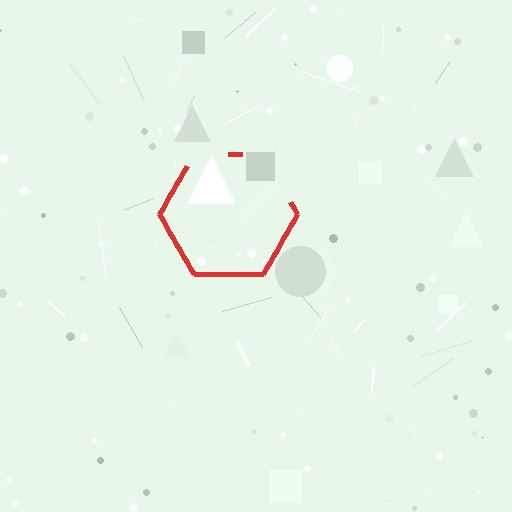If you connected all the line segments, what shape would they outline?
They would outline a hexagon.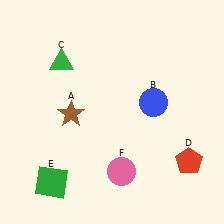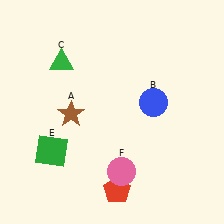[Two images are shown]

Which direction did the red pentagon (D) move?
The red pentagon (D) moved left.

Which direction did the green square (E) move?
The green square (E) moved up.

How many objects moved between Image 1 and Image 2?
2 objects moved between the two images.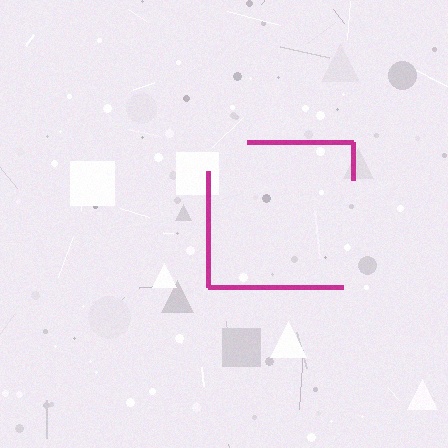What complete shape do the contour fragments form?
The contour fragments form a square.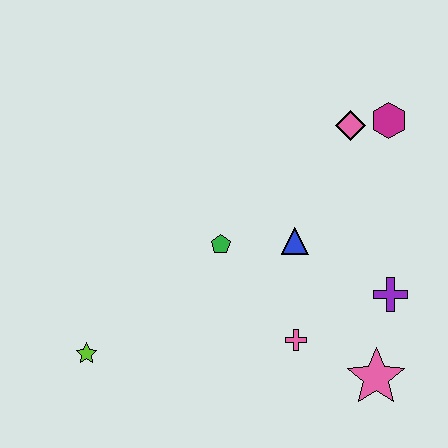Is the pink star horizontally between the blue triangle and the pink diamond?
No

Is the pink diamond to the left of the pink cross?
No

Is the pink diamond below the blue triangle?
No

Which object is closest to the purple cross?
The pink star is closest to the purple cross.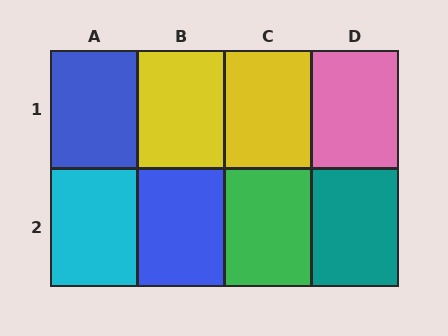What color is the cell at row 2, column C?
Green.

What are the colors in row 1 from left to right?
Blue, yellow, yellow, pink.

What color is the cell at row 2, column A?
Cyan.